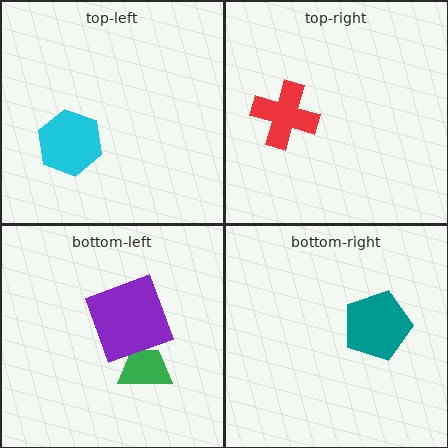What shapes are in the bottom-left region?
The green trapezoid, the purple square.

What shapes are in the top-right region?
The red cross.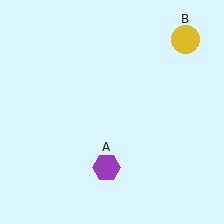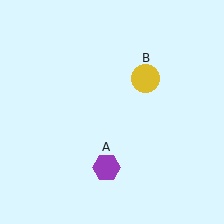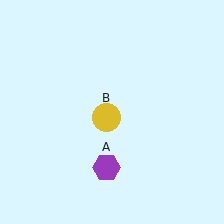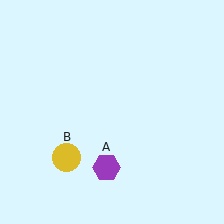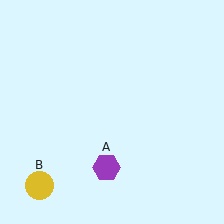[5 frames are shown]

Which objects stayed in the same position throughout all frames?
Purple hexagon (object A) remained stationary.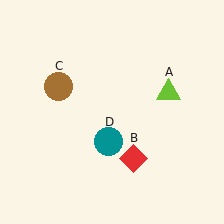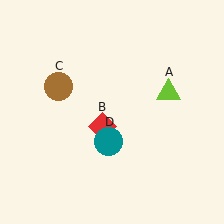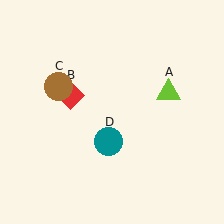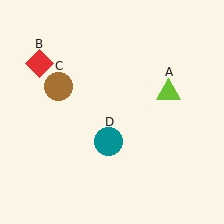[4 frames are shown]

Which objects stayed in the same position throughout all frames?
Lime triangle (object A) and brown circle (object C) and teal circle (object D) remained stationary.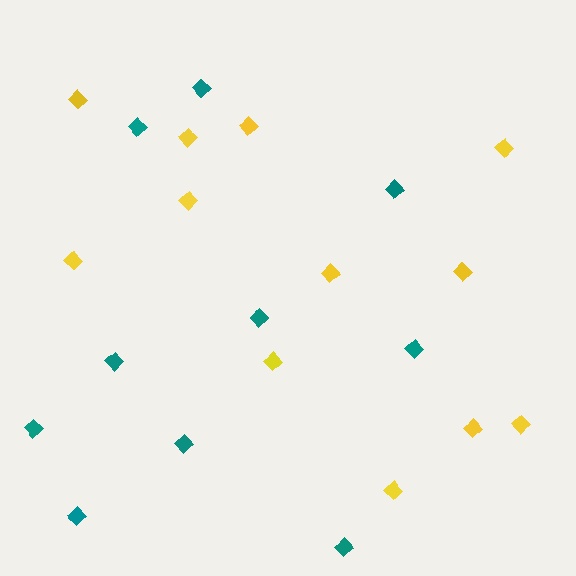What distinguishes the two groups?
There are 2 groups: one group of yellow diamonds (12) and one group of teal diamonds (10).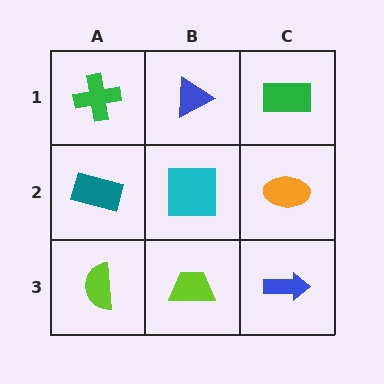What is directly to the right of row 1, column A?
A blue triangle.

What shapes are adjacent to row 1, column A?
A teal rectangle (row 2, column A), a blue triangle (row 1, column B).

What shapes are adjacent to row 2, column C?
A green rectangle (row 1, column C), a blue arrow (row 3, column C), a cyan square (row 2, column B).